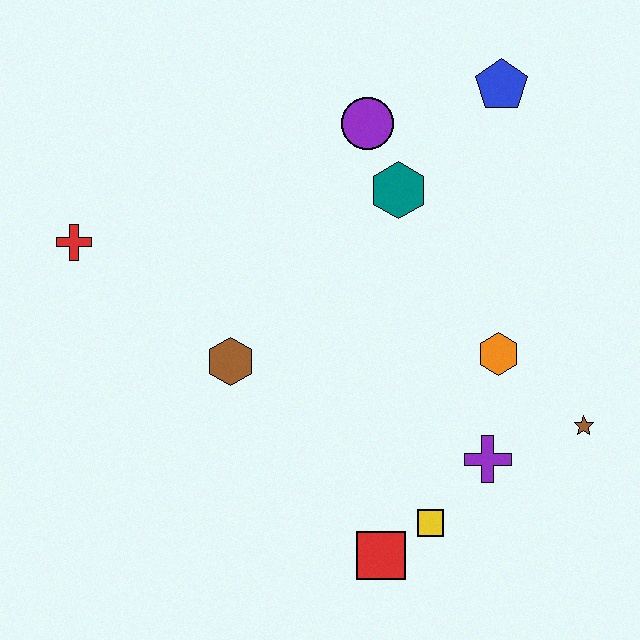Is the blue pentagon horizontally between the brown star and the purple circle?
Yes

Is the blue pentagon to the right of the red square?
Yes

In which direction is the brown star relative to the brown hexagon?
The brown star is to the right of the brown hexagon.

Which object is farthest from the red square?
The blue pentagon is farthest from the red square.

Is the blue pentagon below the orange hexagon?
No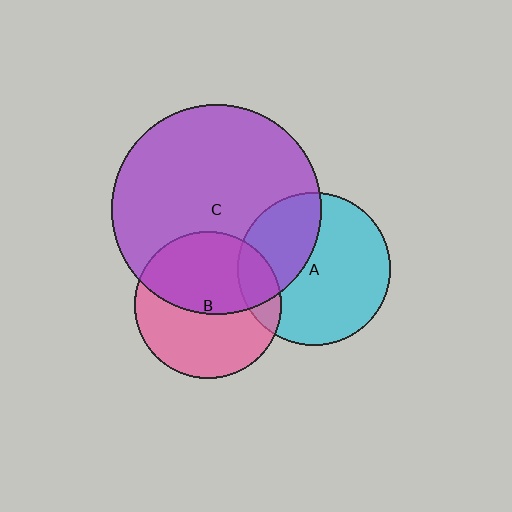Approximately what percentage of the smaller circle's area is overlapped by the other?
Approximately 35%.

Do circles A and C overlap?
Yes.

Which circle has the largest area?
Circle C (purple).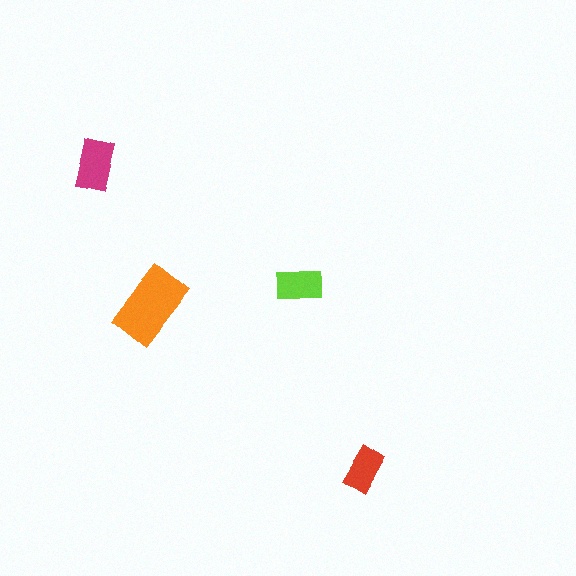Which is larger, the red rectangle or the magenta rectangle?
The magenta one.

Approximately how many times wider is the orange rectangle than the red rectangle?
About 1.5 times wider.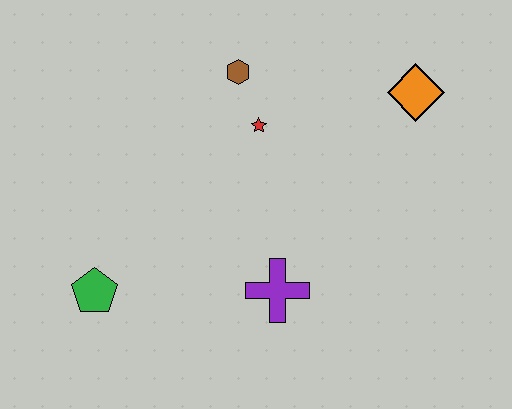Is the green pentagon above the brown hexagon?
No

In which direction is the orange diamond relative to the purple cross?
The orange diamond is above the purple cross.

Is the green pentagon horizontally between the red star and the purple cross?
No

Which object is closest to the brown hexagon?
The red star is closest to the brown hexagon.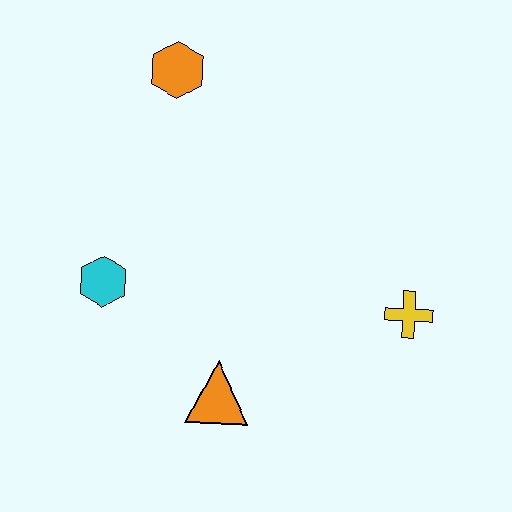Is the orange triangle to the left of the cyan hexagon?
No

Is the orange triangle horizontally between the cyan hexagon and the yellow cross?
Yes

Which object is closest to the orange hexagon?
The cyan hexagon is closest to the orange hexagon.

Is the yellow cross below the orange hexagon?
Yes